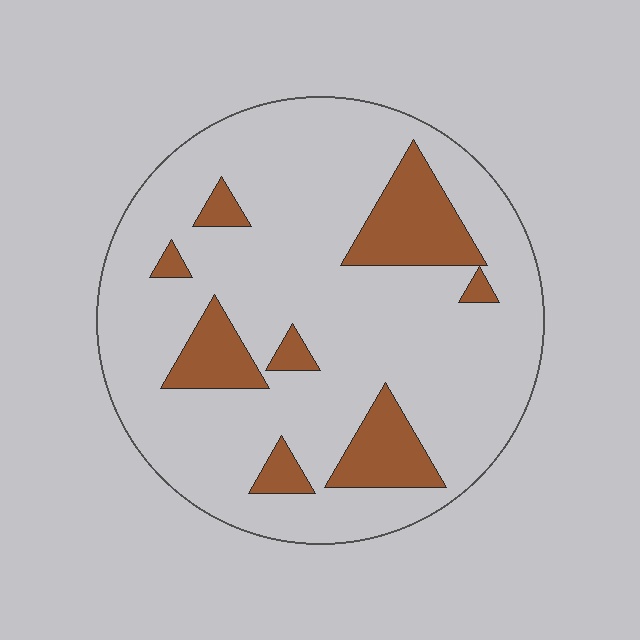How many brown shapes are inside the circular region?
8.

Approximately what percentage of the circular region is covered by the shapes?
Approximately 20%.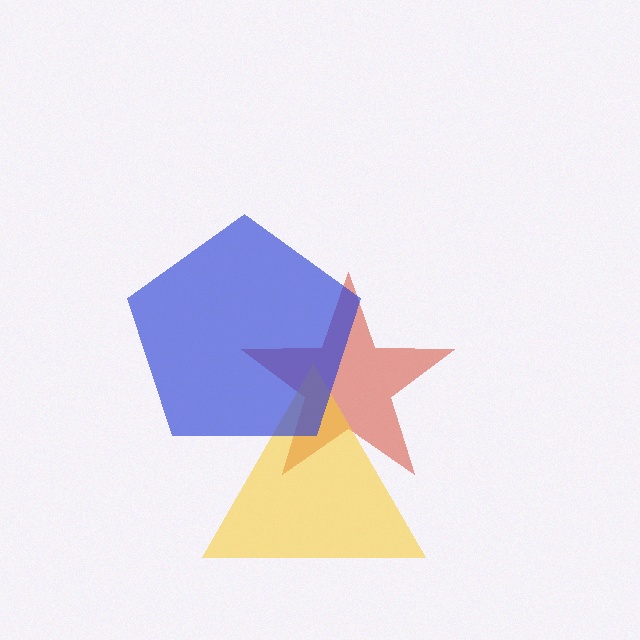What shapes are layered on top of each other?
The layered shapes are: a red star, a yellow triangle, a blue pentagon.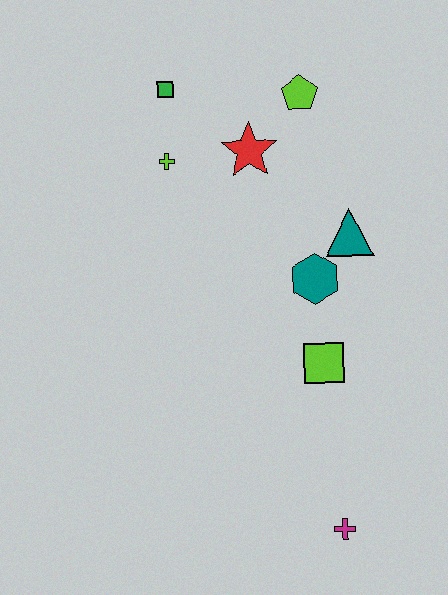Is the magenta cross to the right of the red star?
Yes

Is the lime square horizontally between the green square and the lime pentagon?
No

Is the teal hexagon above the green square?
No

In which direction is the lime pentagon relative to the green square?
The lime pentagon is to the right of the green square.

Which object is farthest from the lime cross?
The magenta cross is farthest from the lime cross.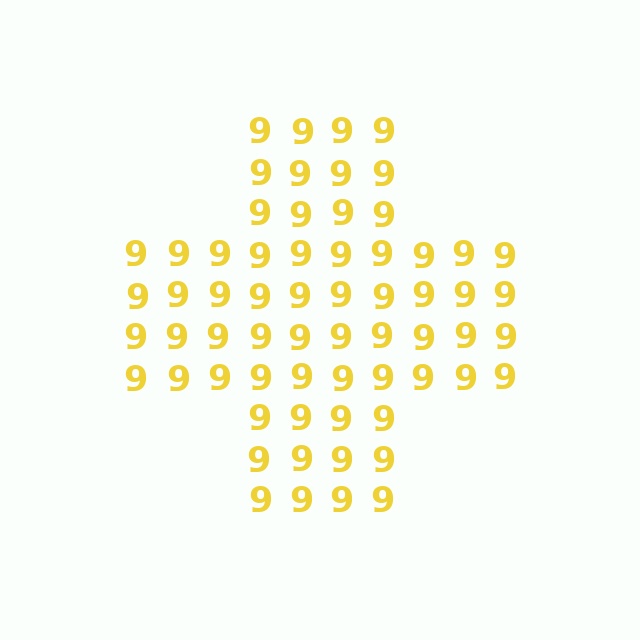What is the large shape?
The large shape is a cross.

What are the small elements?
The small elements are digit 9's.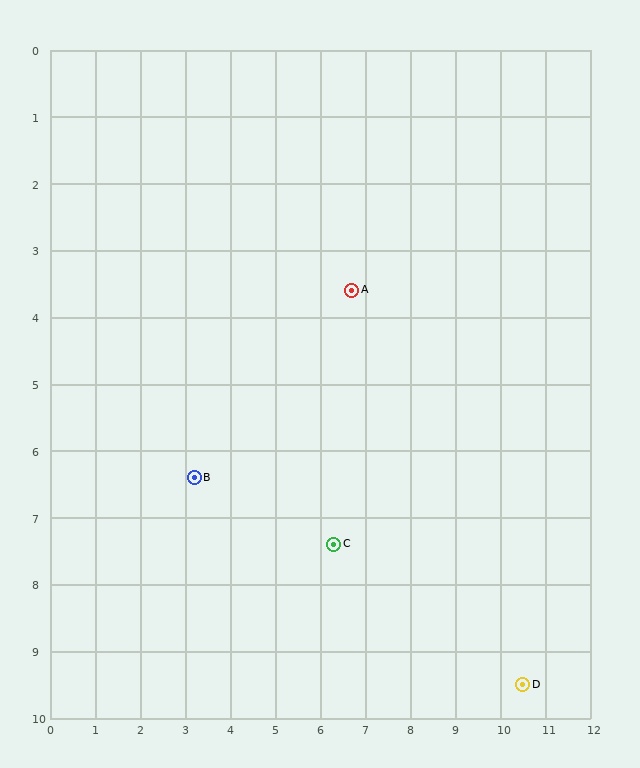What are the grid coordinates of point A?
Point A is at approximately (6.7, 3.6).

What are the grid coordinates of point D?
Point D is at approximately (10.5, 9.5).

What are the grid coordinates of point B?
Point B is at approximately (3.2, 6.4).